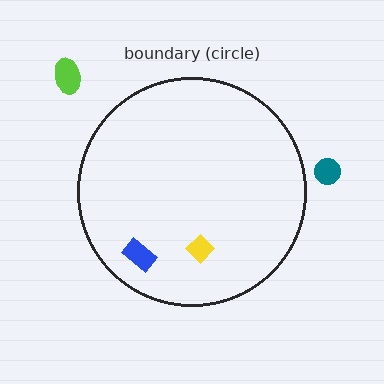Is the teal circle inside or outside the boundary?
Outside.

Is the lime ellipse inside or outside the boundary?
Outside.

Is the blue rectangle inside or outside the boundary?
Inside.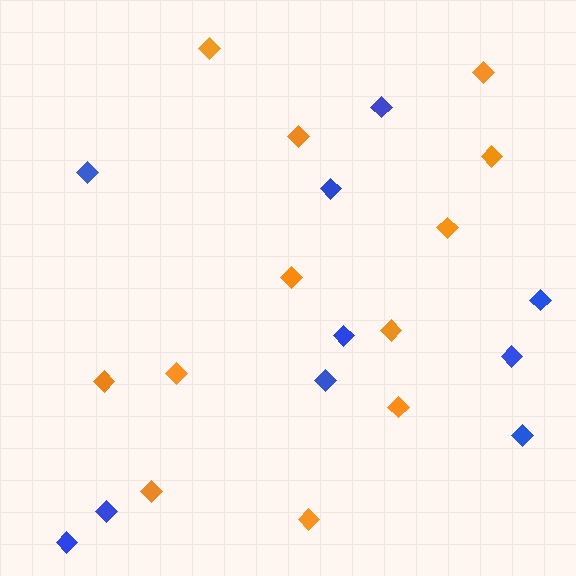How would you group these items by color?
There are 2 groups: one group of orange diamonds (12) and one group of blue diamonds (10).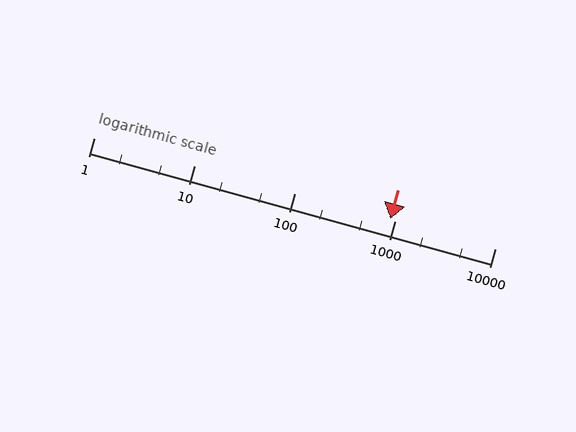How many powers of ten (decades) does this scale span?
The scale spans 4 decades, from 1 to 10000.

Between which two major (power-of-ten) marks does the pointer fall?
The pointer is between 100 and 1000.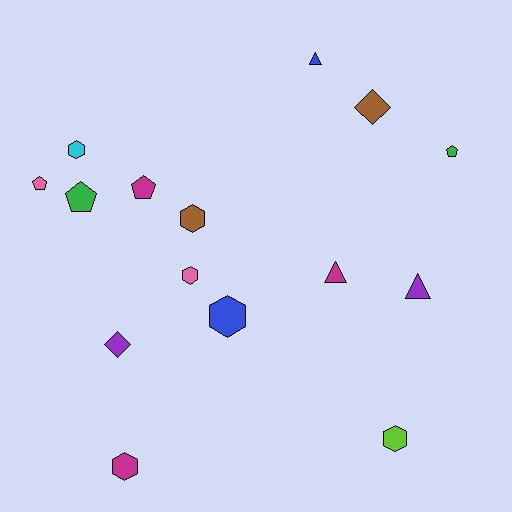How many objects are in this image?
There are 15 objects.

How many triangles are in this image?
There are 3 triangles.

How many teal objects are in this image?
There are no teal objects.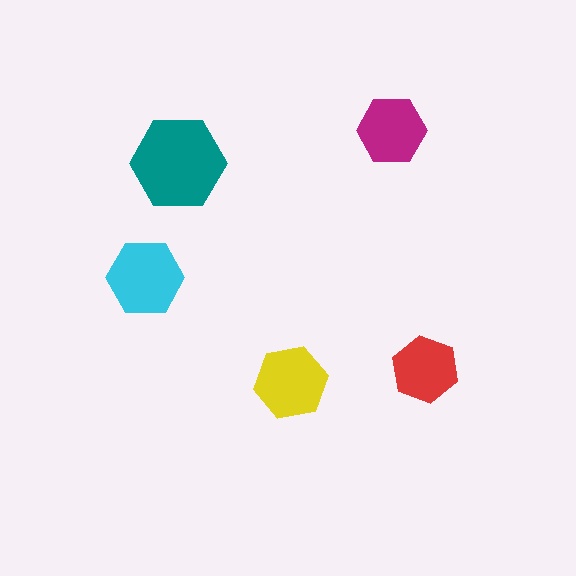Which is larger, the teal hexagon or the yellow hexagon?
The teal one.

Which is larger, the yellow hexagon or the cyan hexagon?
The cyan one.